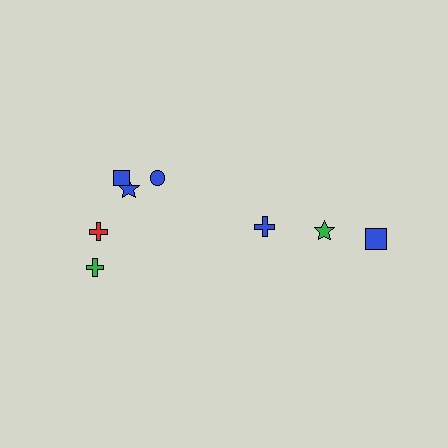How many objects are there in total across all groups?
There are 8 objects.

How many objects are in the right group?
There are 3 objects.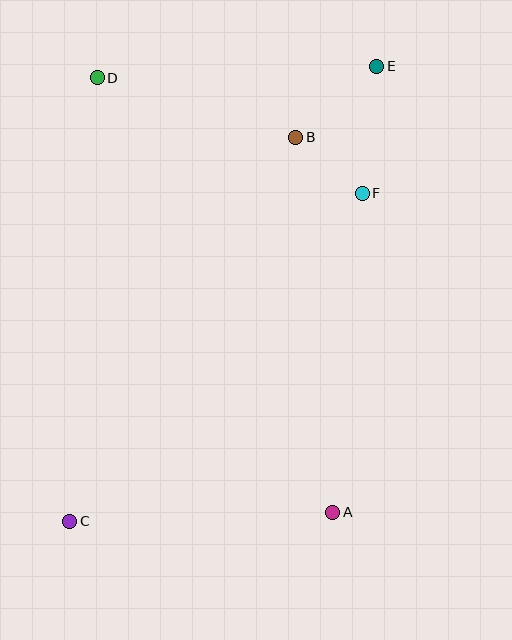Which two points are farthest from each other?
Points C and E are farthest from each other.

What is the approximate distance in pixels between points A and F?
The distance between A and F is approximately 320 pixels.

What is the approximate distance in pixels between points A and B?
The distance between A and B is approximately 377 pixels.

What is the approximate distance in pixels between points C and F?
The distance between C and F is approximately 440 pixels.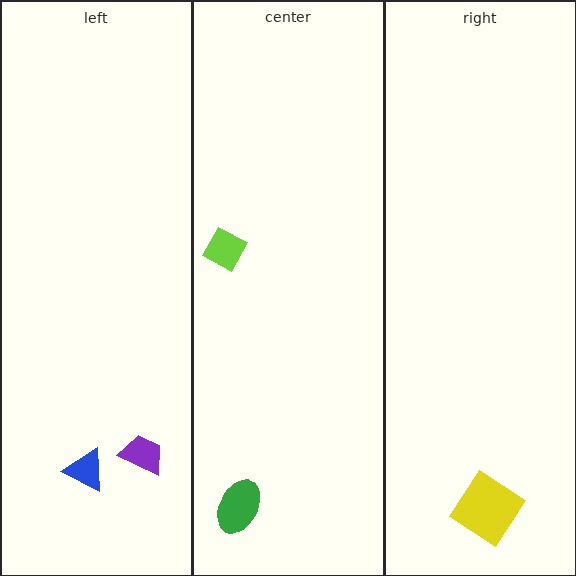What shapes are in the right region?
The yellow diamond.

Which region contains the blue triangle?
The left region.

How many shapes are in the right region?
1.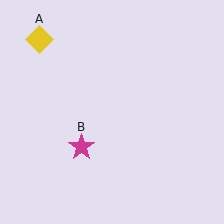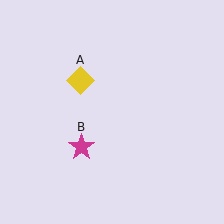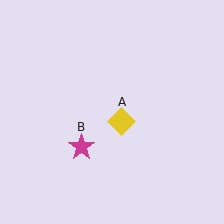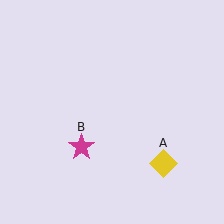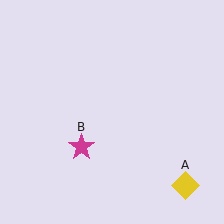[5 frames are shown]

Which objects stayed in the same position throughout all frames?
Magenta star (object B) remained stationary.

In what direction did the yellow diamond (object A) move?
The yellow diamond (object A) moved down and to the right.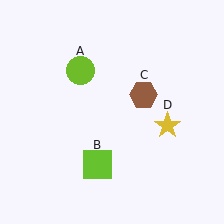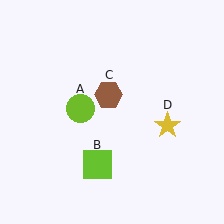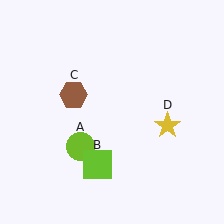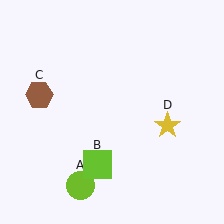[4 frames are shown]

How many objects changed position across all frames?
2 objects changed position: lime circle (object A), brown hexagon (object C).